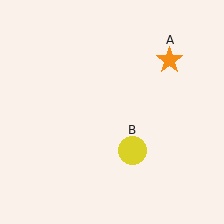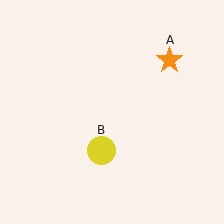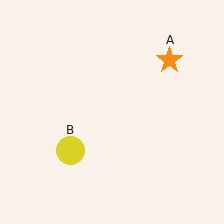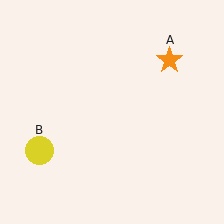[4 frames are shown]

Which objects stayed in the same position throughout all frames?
Orange star (object A) remained stationary.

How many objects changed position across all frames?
1 object changed position: yellow circle (object B).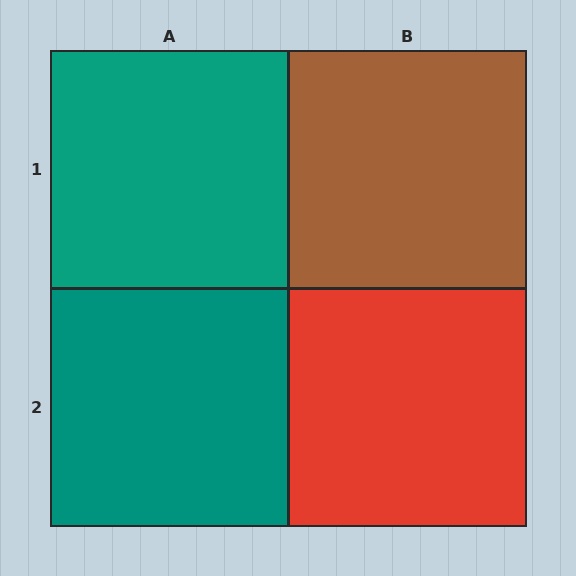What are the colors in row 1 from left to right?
Teal, brown.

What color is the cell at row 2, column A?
Teal.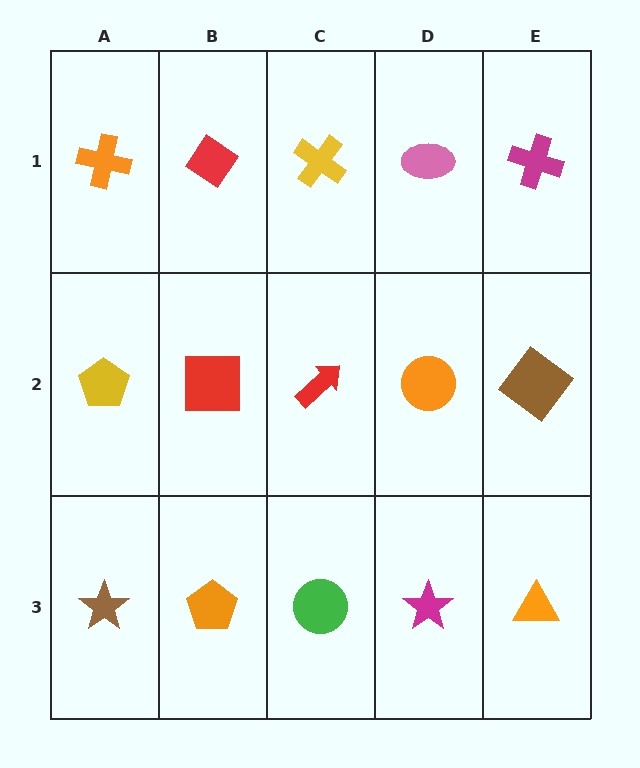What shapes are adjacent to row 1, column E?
A brown diamond (row 2, column E), a pink ellipse (row 1, column D).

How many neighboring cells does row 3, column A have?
2.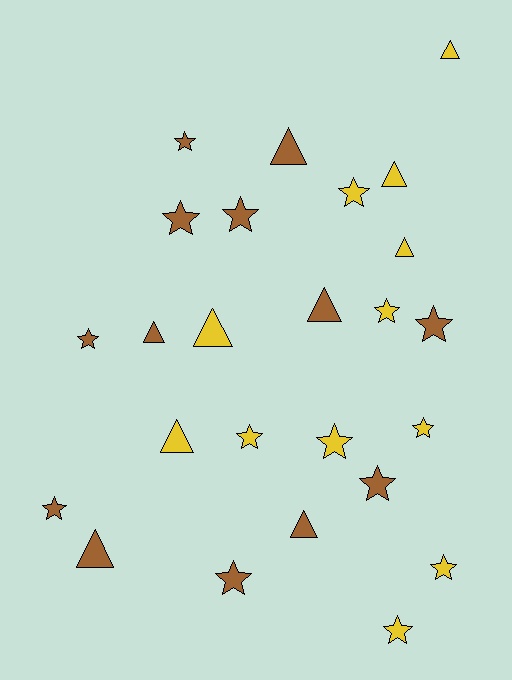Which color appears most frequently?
Brown, with 13 objects.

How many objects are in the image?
There are 25 objects.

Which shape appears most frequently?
Star, with 15 objects.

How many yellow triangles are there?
There are 5 yellow triangles.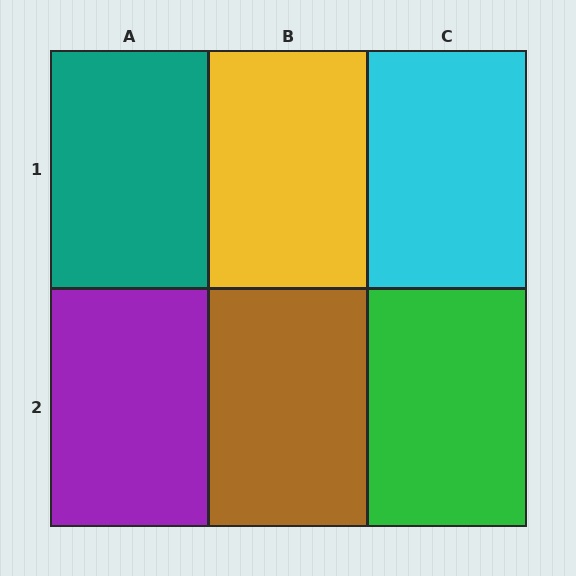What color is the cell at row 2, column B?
Brown.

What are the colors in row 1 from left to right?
Teal, yellow, cyan.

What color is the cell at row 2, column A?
Purple.